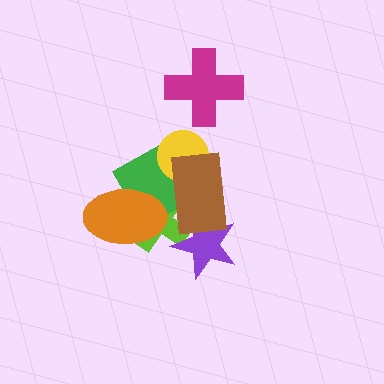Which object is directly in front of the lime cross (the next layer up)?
The green square is directly in front of the lime cross.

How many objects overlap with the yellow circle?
2 objects overlap with the yellow circle.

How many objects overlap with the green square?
4 objects overlap with the green square.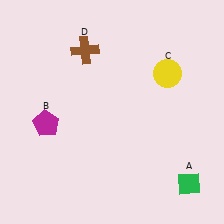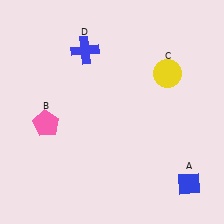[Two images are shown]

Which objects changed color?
A changed from green to blue. B changed from magenta to pink. D changed from brown to blue.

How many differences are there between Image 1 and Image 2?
There are 3 differences between the two images.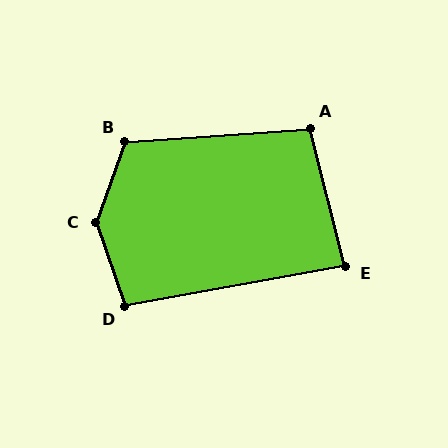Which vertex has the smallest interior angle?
E, at approximately 86 degrees.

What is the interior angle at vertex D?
Approximately 99 degrees (obtuse).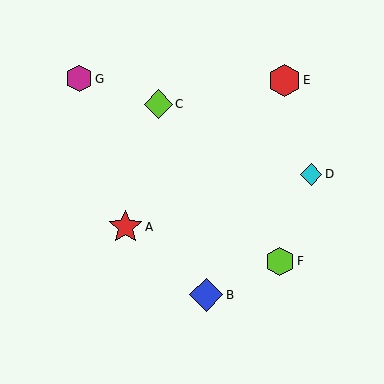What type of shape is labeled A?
Shape A is a red star.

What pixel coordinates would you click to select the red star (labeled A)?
Click at (125, 227) to select the red star A.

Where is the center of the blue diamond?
The center of the blue diamond is at (206, 295).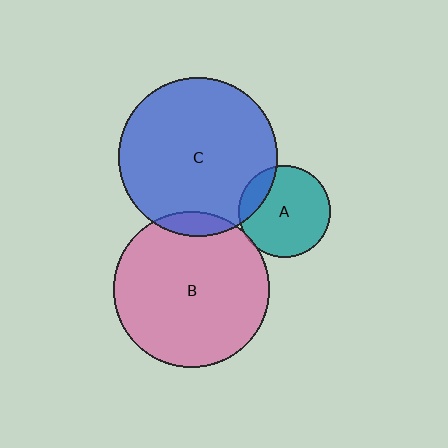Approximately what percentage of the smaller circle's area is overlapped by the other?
Approximately 5%.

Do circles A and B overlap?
Yes.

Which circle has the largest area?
Circle C (blue).